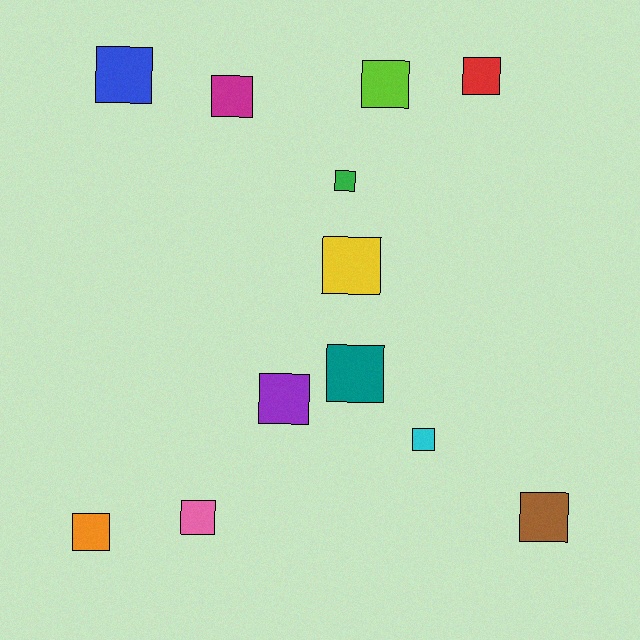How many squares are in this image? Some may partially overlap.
There are 12 squares.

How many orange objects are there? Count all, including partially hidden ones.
There is 1 orange object.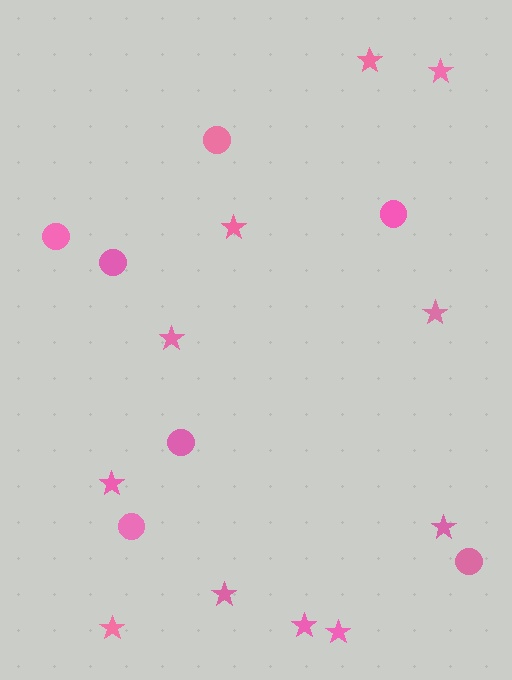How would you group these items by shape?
There are 2 groups: one group of circles (7) and one group of stars (11).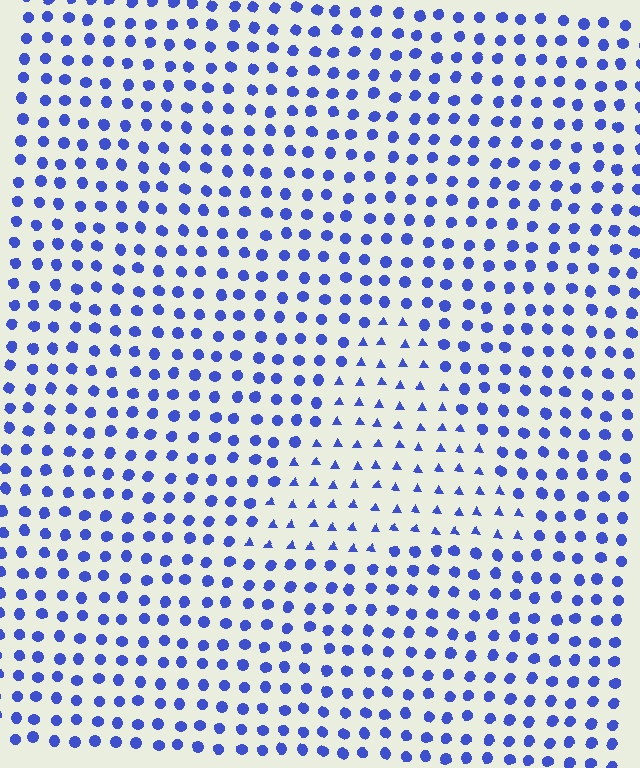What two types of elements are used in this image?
The image uses triangles inside the triangle region and circles outside it.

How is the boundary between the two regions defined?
The boundary is defined by a change in element shape: triangles inside vs. circles outside. All elements share the same color and spacing.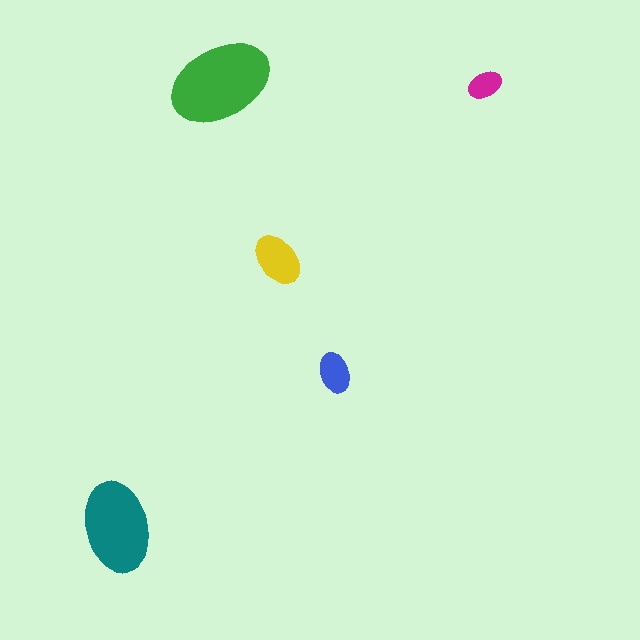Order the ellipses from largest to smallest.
the green one, the teal one, the yellow one, the blue one, the magenta one.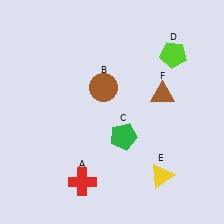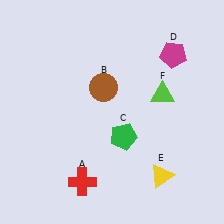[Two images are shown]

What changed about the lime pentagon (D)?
In Image 1, D is lime. In Image 2, it changed to magenta.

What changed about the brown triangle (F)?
In Image 1, F is brown. In Image 2, it changed to lime.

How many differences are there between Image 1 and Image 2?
There are 2 differences between the two images.